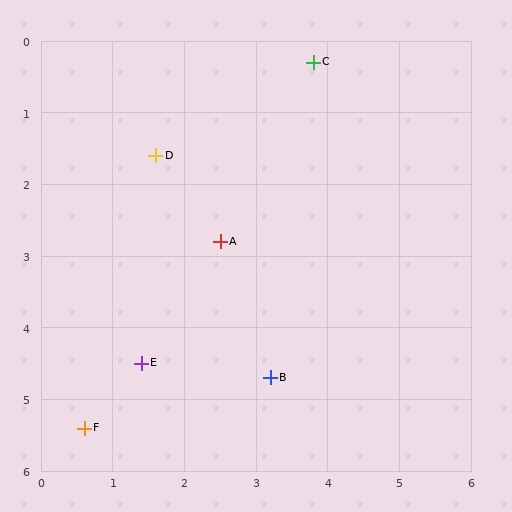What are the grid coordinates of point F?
Point F is at approximately (0.6, 5.4).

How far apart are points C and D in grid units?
Points C and D are about 2.6 grid units apart.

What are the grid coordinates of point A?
Point A is at approximately (2.5, 2.8).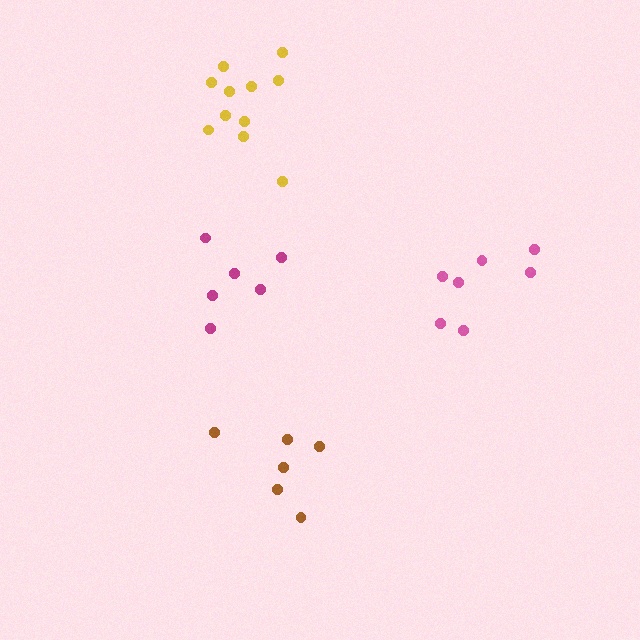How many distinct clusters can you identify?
There are 4 distinct clusters.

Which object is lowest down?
The brown cluster is bottommost.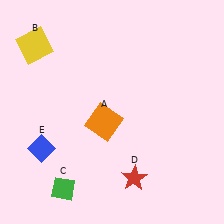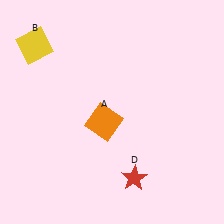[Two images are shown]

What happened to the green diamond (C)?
The green diamond (C) was removed in Image 2. It was in the bottom-left area of Image 1.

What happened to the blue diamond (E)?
The blue diamond (E) was removed in Image 2. It was in the bottom-left area of Image 1.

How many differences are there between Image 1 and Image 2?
There are 2 differences between the two images.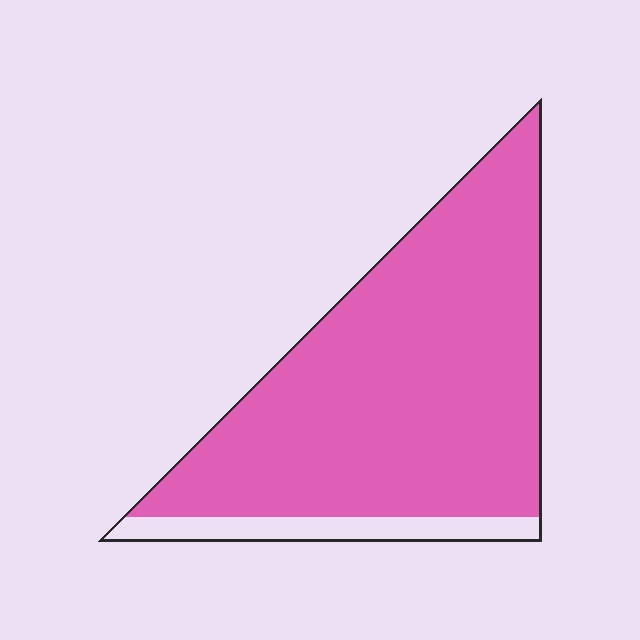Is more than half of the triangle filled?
Yes.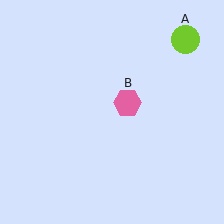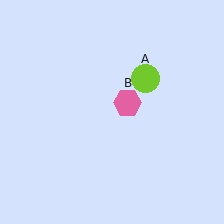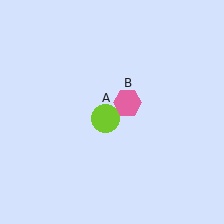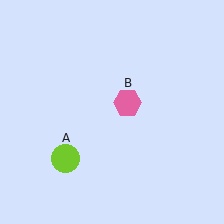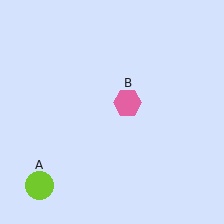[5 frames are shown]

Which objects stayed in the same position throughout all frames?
Pink hexagon (object B) remained stationary.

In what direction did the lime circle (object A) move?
The lime circle (object A) moved down and to the left.